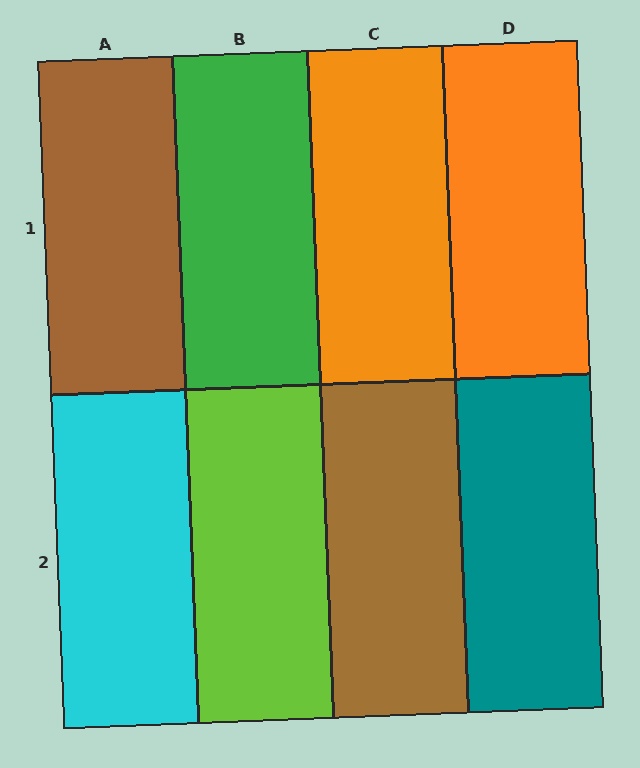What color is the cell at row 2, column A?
Cyan.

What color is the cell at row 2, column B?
Lime.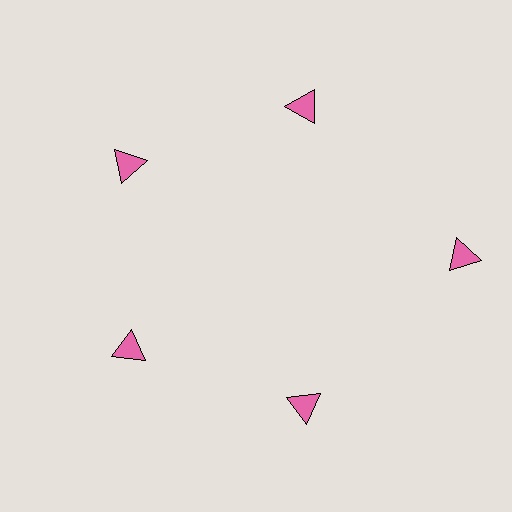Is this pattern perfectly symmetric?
No. The 5 pink triangles are arranged in a ring, but one element near the 3 o'clock position is pushed outward from the center, breaking the 5-fold rotational symmetry.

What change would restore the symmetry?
The symmetry would be restored by moving it inward, back onto the ring so that all 5 triangles sit at equal angles and equal distance from the center.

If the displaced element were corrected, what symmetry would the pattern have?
It would have 5-fold rotational symmetry — the pattern would map onto itself every 72 degrees.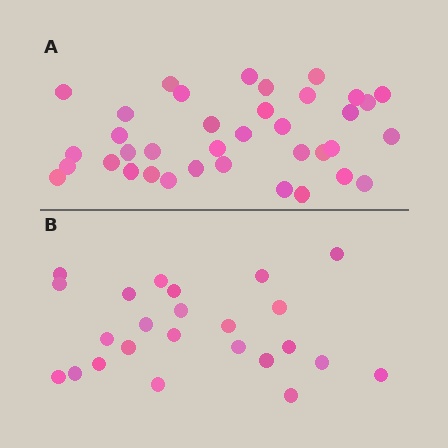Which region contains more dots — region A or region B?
Region A (the top region) has more dots.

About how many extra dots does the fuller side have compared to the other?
Region A has approximately 15 more dots than region B.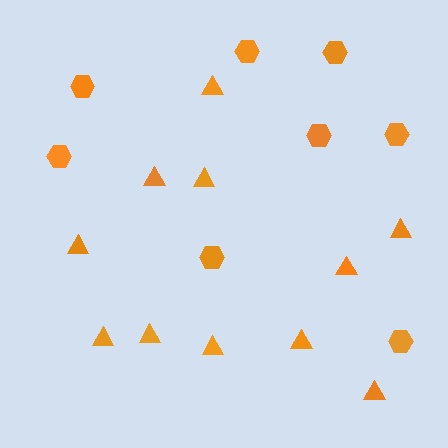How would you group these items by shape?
There are 2 groups: one group of triangles (11) and one group of hexagons (8).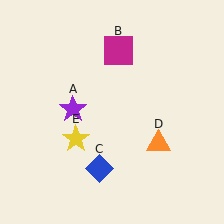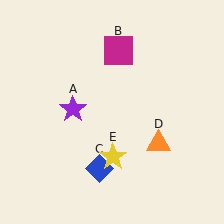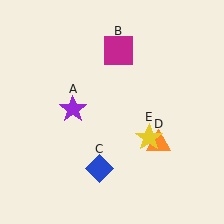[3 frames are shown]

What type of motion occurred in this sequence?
The yellow star (object E) rotated counterclockwise around the center of the scene.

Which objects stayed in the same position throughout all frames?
Purple star (object A) and magenta square (object B) and blue diamond (object C) and orange triangle (object D) remained stationary.